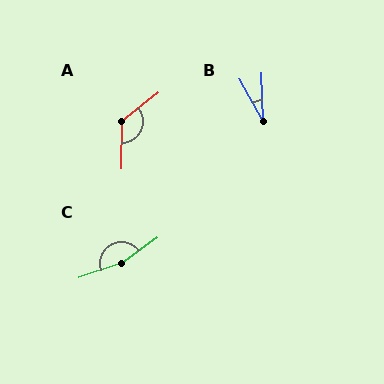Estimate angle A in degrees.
Approximately 128 degrees.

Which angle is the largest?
C, at approximately 164 degrees.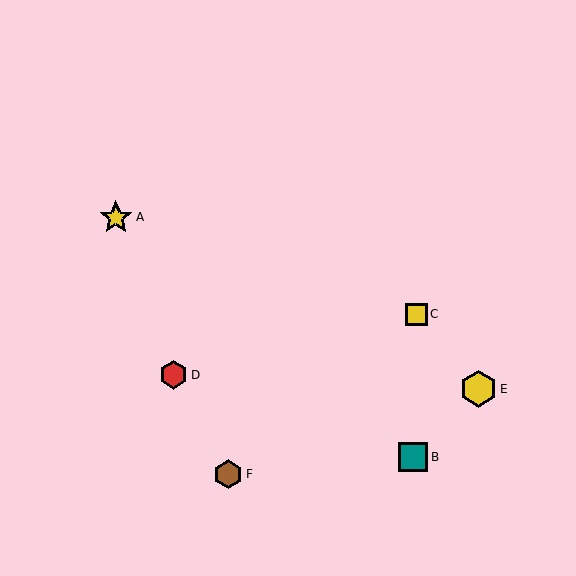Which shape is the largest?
The yellow hexagon (labeled E) is the largest.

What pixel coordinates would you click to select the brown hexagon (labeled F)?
Click at (228, 474) to select the brown hexagon F.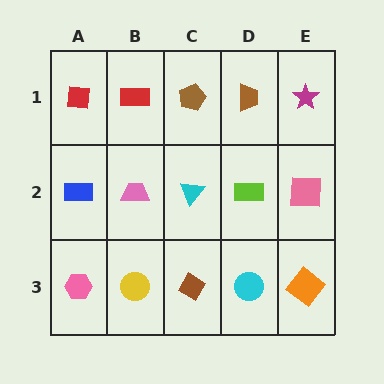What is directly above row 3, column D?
A lime rectangle.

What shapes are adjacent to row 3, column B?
A pink trapezoid (row 2, column B), a pink hexagon (row 3, column A), a brown diamond (row 3, column C).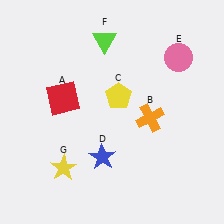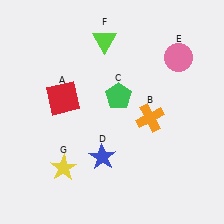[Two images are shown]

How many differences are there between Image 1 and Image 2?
There is 1 difference between the two images.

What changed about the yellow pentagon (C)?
In Image 1, C is yellow. In Image 2, it changed to green.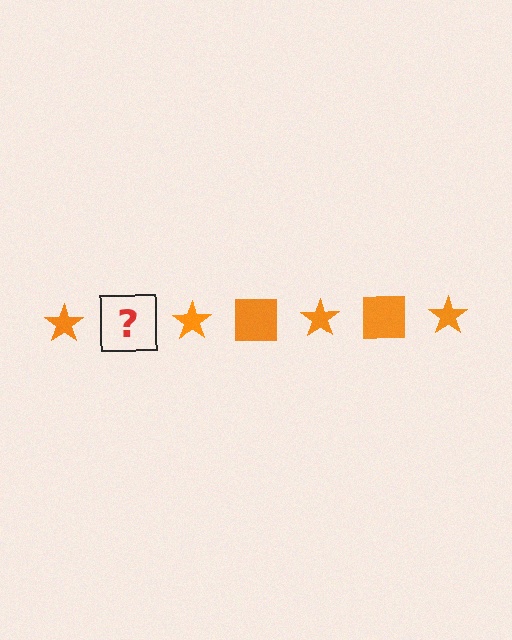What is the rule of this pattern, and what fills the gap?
The rule is that the pattern cycles through star, square shapes in orange. The gap should be filled with an orange square.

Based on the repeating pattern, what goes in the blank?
The blank should be an orange square.